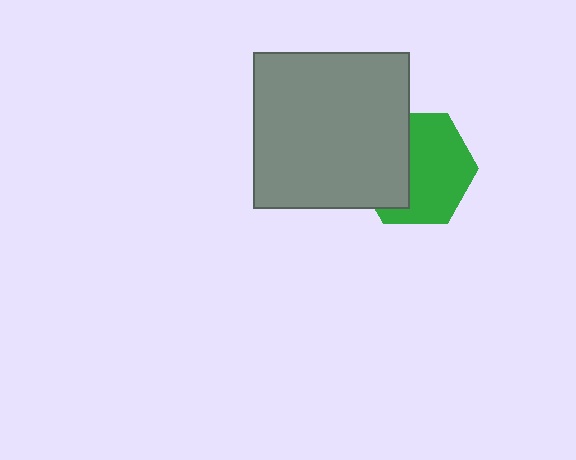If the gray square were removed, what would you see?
You would see the complete green hexagon.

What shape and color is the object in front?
The object in front is a gray square.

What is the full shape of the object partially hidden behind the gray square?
The partially hidden object is a green hexagon.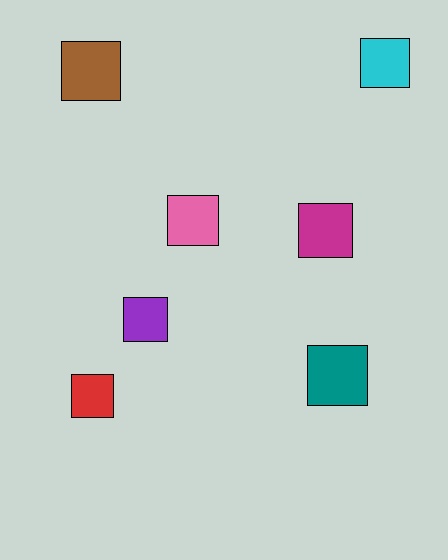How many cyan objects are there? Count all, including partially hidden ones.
There is 1 cyan object.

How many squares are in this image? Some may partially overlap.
There are 7 squares.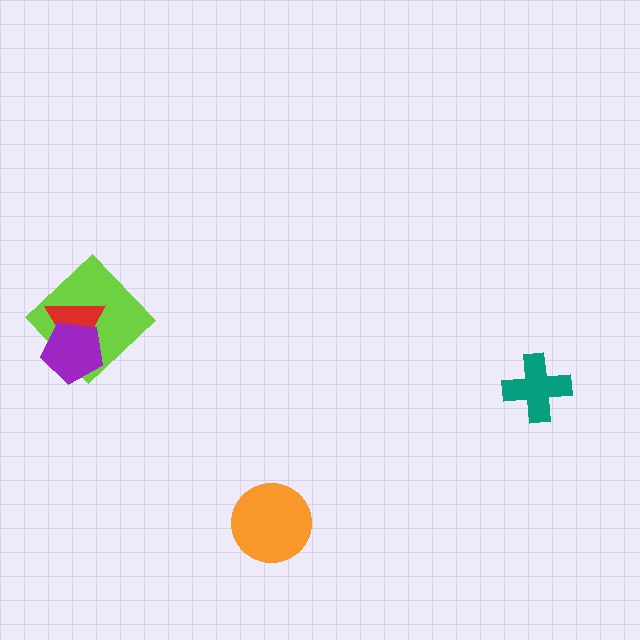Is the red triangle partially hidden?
Yes, it is partially covered by another shape.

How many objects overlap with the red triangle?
2 objects overlap with the red triangle.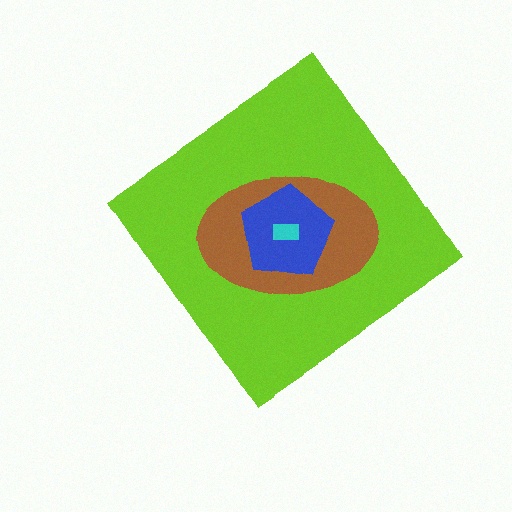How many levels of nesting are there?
4.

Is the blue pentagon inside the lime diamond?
Yes.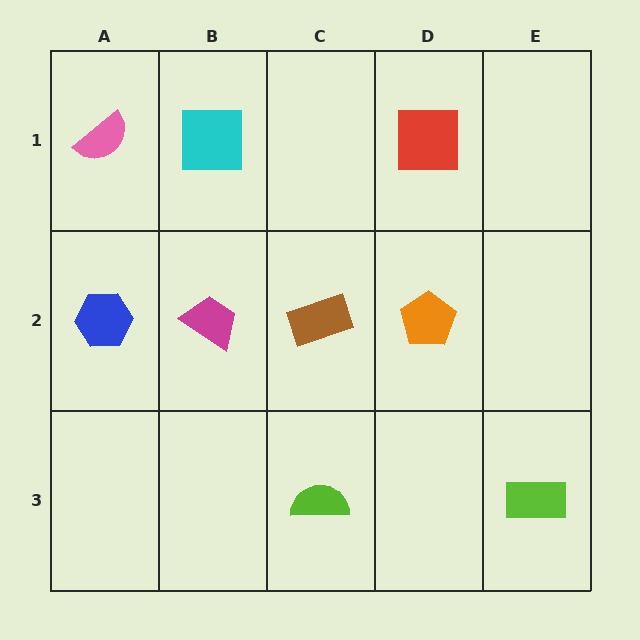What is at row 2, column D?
An orange pentagon.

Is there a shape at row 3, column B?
No, that cell is empty.